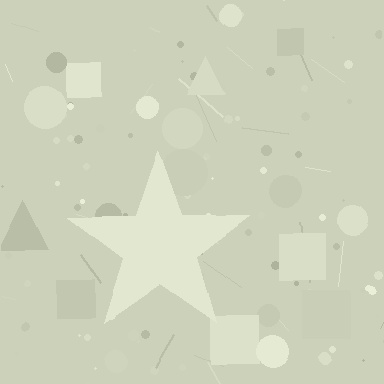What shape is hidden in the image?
A star is hidden in the image.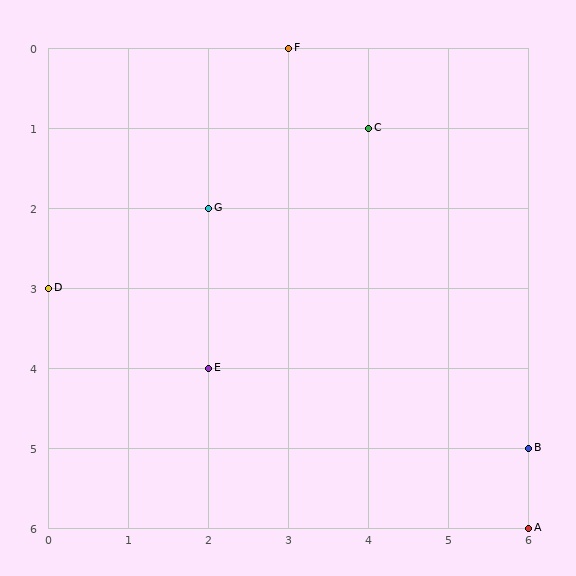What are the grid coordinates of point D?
Point D is at grid coordinates (0, 3).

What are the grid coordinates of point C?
Point C is at grid coordinates (4, 1).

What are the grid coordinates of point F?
Point F is at grid coordinates (3, 0).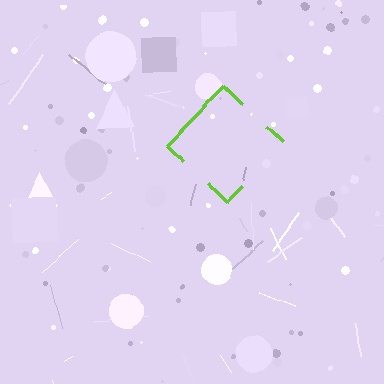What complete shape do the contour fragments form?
The contour fragments form a diamond.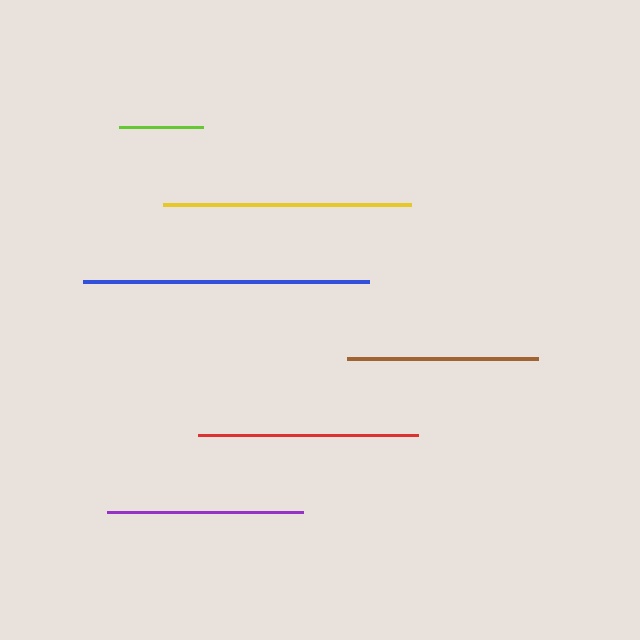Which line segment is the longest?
The blue line is the longest at approximately 287 pixels.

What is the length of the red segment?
The red segment is approximately 220 pixels long.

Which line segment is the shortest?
The lime line is the shortest at approximately 84 pixels.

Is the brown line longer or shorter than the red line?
The red line is longer than the brown line.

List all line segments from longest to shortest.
From longest to shortest: blue, yellow, red, purple, brown, lime.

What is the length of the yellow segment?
The yellow segment is approximately 248 pixels long.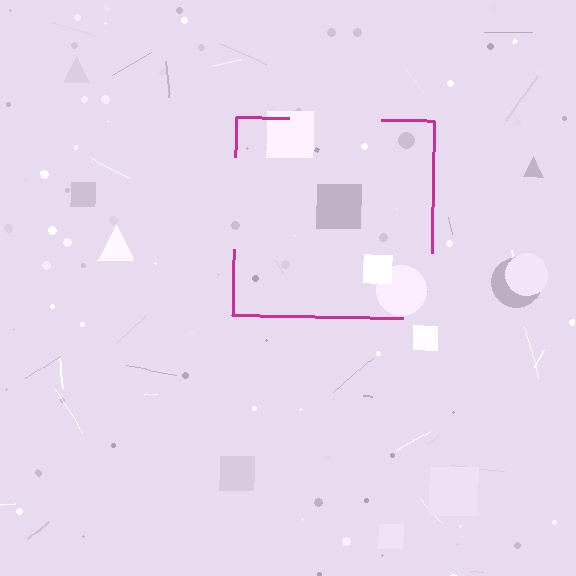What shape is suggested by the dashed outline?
The dashed outline suggests a square.